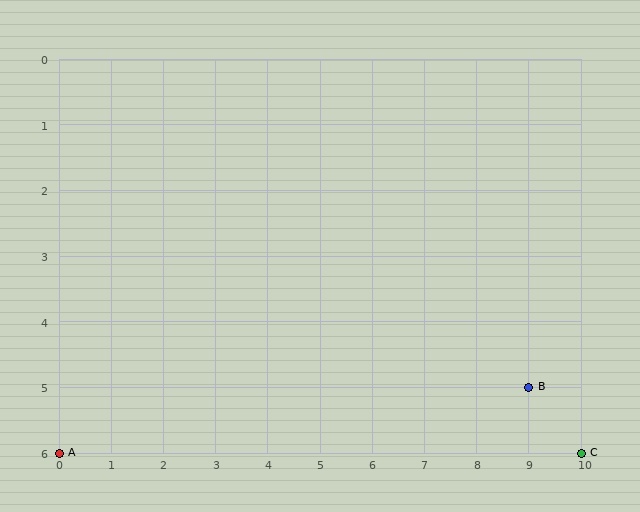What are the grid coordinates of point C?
Point C is at grid coordinates (10, 6).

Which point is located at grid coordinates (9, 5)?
Point B is at (9, 5).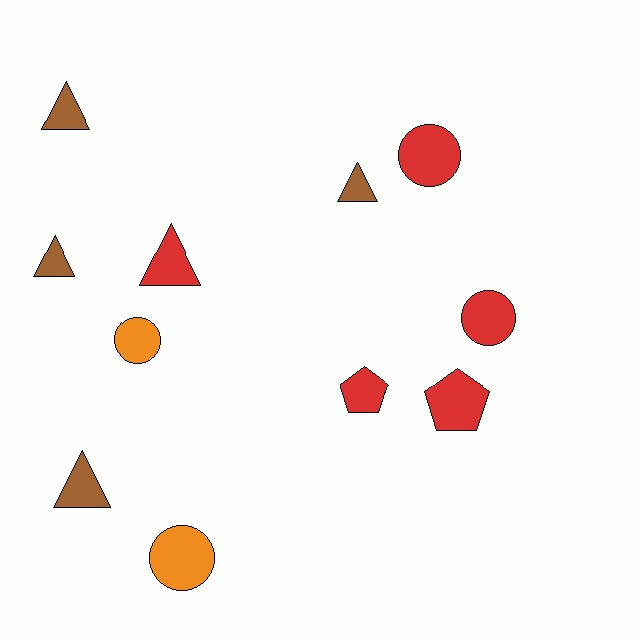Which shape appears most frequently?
Triangle, with 5 objects.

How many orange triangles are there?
There are no orange triangles.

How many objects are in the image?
There are 11 objects.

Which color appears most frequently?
Red, with 5 objects.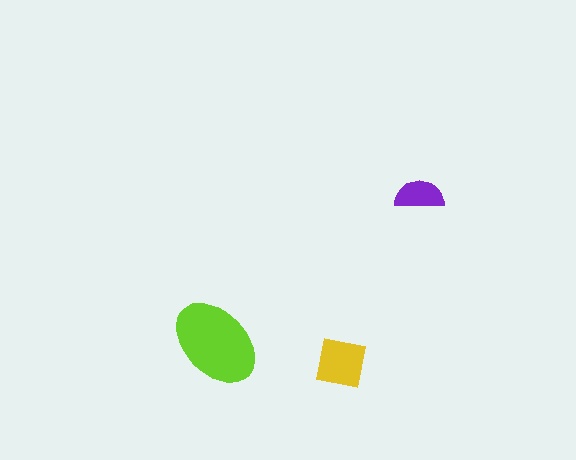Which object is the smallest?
The purple semicircle.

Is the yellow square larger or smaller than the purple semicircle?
Larger.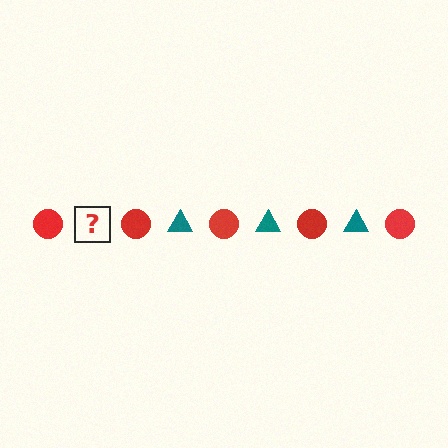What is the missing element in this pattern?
The missing element is a teal triangle.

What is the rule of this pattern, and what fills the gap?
The rule is that the pattern alternates between red circle and teal triangle. The gap should be filled with a teal triangle.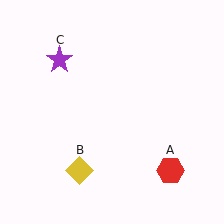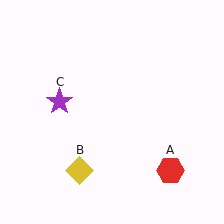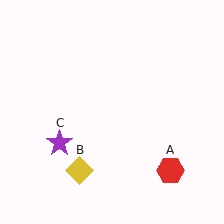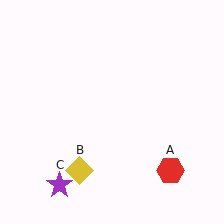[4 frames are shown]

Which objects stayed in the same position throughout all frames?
Red hexagon (object A) and yellow diamond (object B) remained stationary.